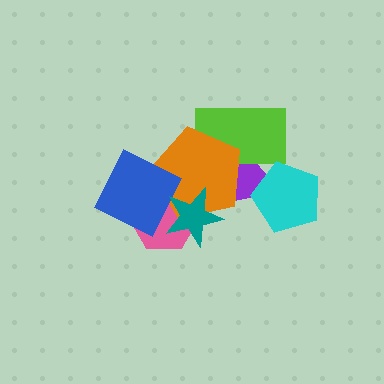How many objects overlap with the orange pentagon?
5 objects overlap with the orange pentagon.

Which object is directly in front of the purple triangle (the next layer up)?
The lime rectangle is directly in front of the purple triangle.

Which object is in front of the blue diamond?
The teal star is in front of the blue diamond.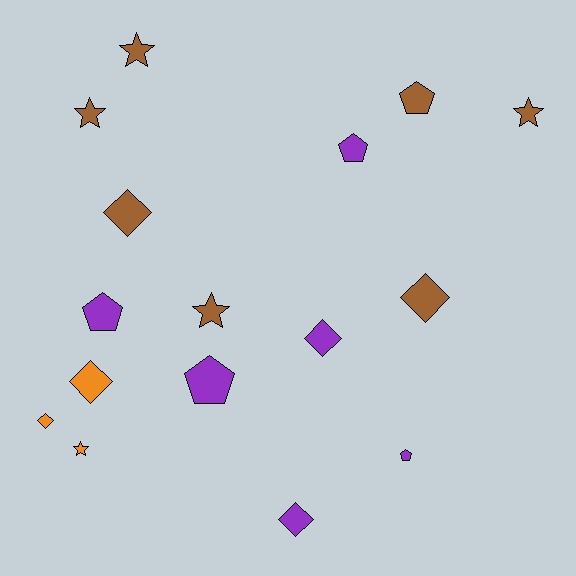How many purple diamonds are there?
There are 2 purple diamonds.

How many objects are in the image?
There are 16 objects.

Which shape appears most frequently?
Diamond, with 6 objects.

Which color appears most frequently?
Brown, with 7 objects.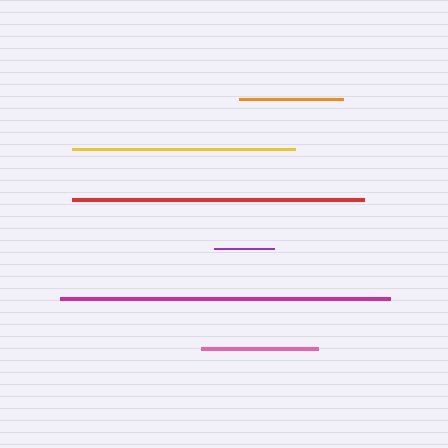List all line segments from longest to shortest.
From longest to shortest: magenta, red, yellow, pink, orange, purple.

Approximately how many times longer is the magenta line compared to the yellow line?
The magenta line is approximately 1.5 times the length of the yellow line.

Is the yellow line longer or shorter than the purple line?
The yellow line is longer than the purple line.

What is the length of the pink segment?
The pink segment is approximately 117 pixels long.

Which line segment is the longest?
The magenta line is the longest at approximately 329 pixels.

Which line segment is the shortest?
The purple line is the shortest at approximately 60 pixels.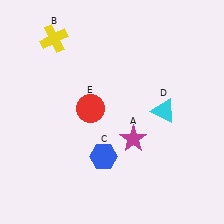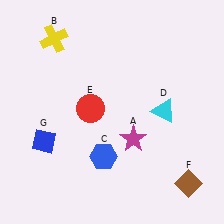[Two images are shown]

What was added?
A brown diamond (F), a blue diamond (G) were added in Image 2.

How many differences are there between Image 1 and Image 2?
There are 2 differences between the two images.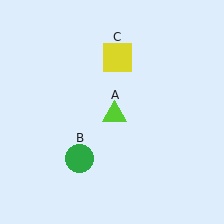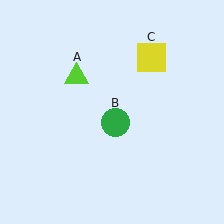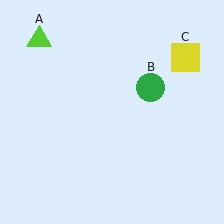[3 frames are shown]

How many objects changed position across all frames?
3 objects changed position: lime triangle (object A), green circle (object B), yellow square (object C).